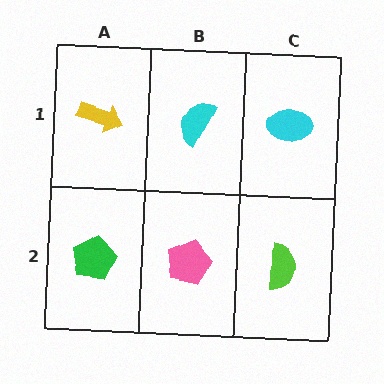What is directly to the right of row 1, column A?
A cyan semicircle.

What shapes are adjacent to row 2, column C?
A cyan ellipse (row 1, column C), a pink pentagon (row 2, column B).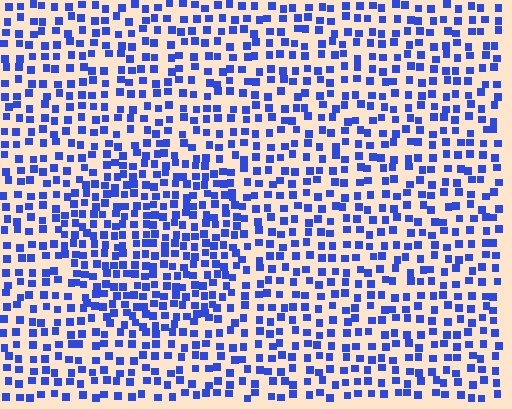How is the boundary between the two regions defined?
The boundary is defined by a change in element density (approximately 1.6x ratio). All elements are the same color, size, and shape.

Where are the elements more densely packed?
The elements are more densely packed inside the circle boundary.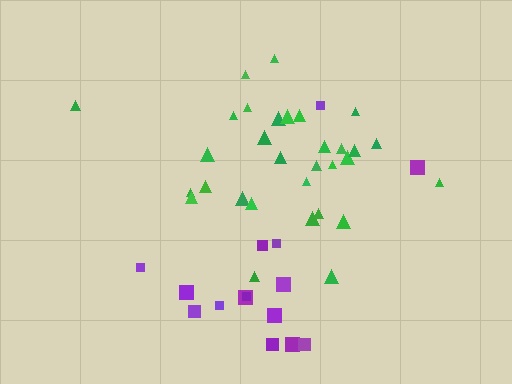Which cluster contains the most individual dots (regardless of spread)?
Green (31).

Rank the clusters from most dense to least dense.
green, purple.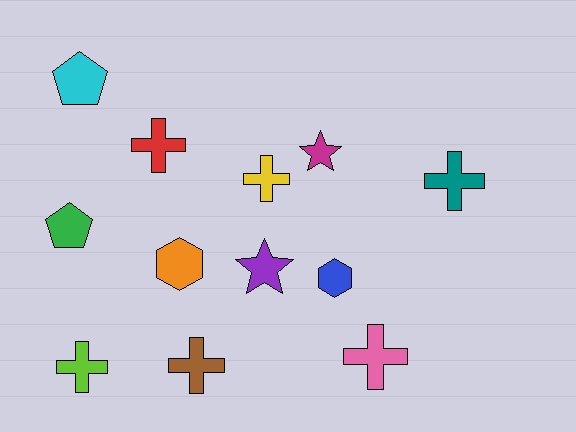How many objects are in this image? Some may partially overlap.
There are 12 objects.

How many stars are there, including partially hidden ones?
There are 2 stars.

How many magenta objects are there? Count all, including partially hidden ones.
There is 1 magenta object.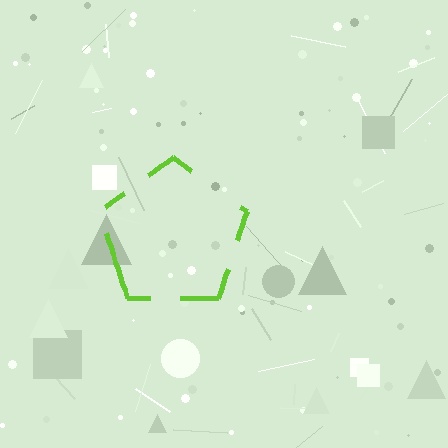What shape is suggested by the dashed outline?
The dashed outline suggests a pentagon.